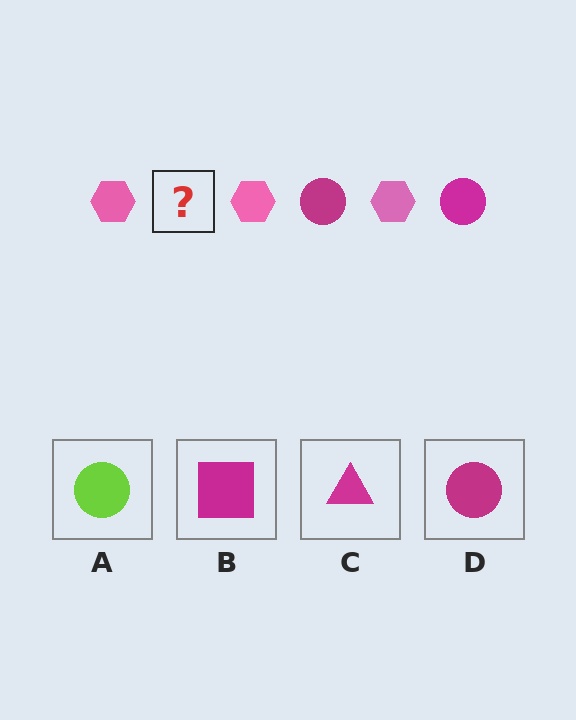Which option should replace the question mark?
Option D.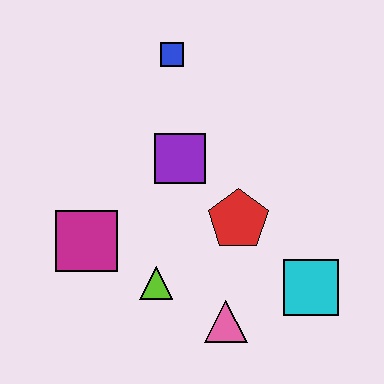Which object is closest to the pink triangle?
The lime triangle is closest to the pink triangle.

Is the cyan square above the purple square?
No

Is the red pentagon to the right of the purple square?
Yes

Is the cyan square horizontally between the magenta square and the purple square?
No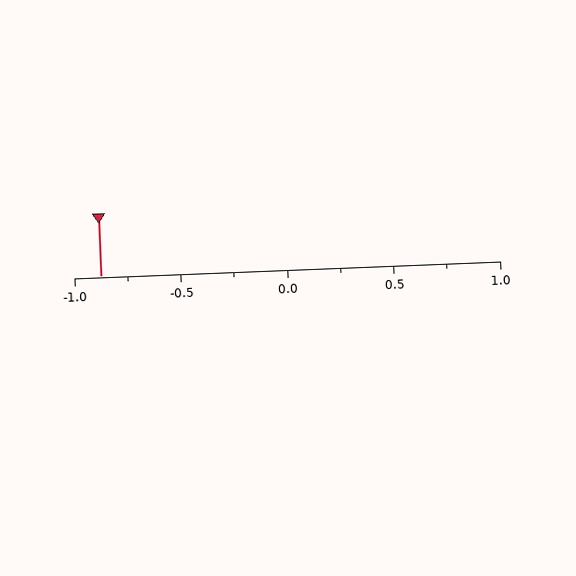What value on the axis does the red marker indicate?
The marker indicates approximately -0.88.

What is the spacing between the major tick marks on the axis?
The major ticks are spaced 0.5 apart.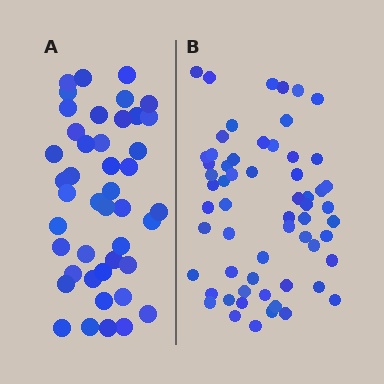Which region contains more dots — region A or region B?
Region B (the right region) has more dots.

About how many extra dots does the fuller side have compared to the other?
Region B has approximately 15 more dots than region A.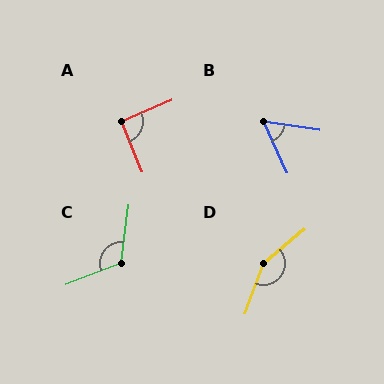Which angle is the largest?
D, at approximately 150 degrees.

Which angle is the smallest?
B, at approximately 57 degrees.